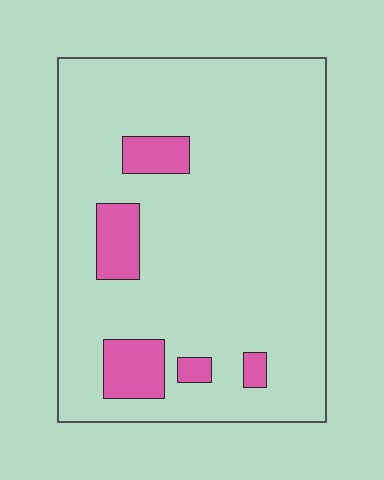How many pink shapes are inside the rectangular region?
5.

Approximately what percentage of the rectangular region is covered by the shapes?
Approximately 10%.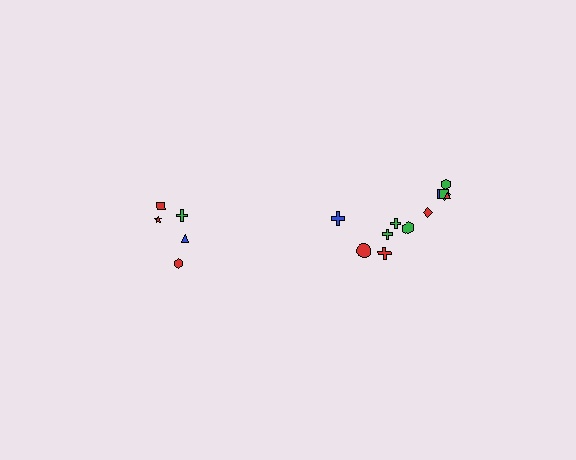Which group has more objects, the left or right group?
The right group.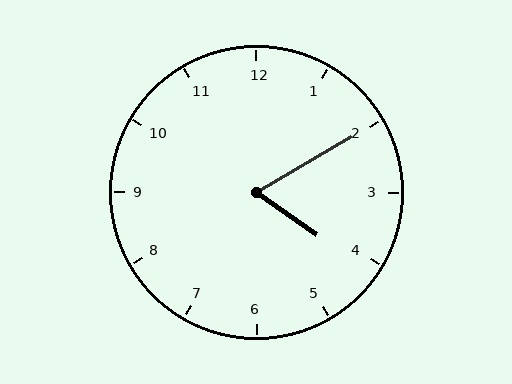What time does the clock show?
4:10.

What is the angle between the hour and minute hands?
Approximately 65 degrees.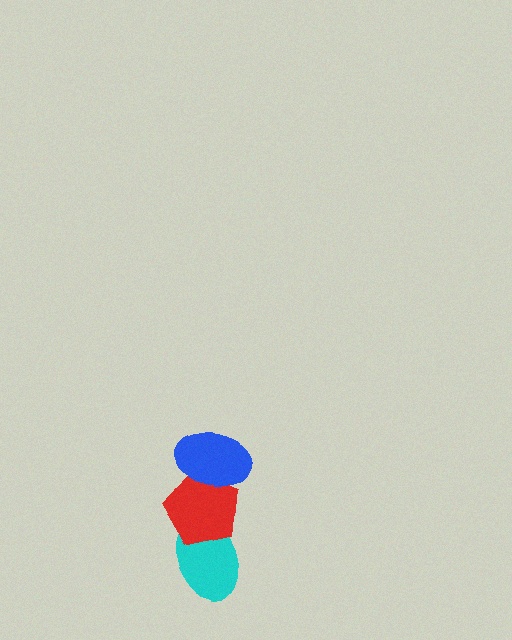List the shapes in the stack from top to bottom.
From top to bottom: the blue ellipse, the red pentagon, the cyan ellipse.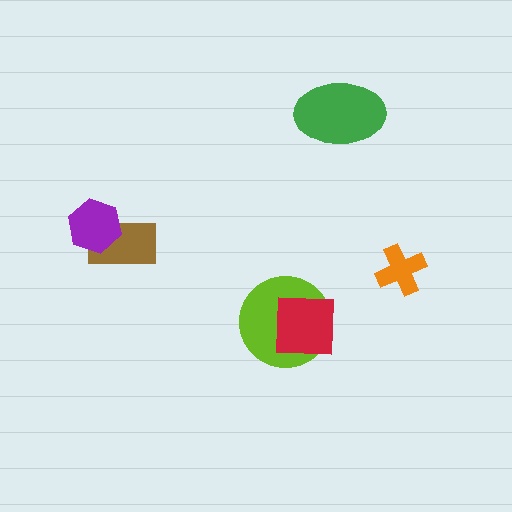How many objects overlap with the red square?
1 object overlaps with the red square.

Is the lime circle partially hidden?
Yes, it is partially covered by another shape.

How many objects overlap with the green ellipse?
0 objects overlap with the green ellipse.